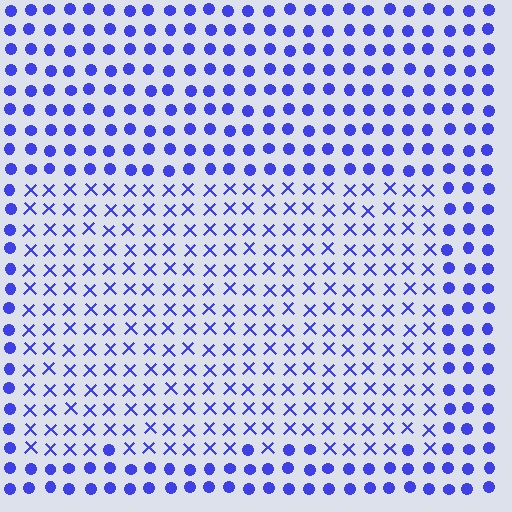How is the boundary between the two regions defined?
The boundary is defined by a change in element shape: X marks inside vs. circles outside. All elements share the same color and spacing.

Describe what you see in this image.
The image is filled with small blue elements arranged in a uniform grid. A rectangle-shaped region contains X marks, while the surrounding area contains circles. The boundary is defined purely by the change in element shape.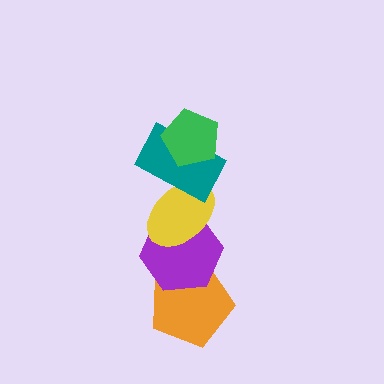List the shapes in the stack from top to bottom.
From top to bottom: the green pentagon, the teal rectangle, the yellow ellipse, the purple hexagon, the orange pentagon.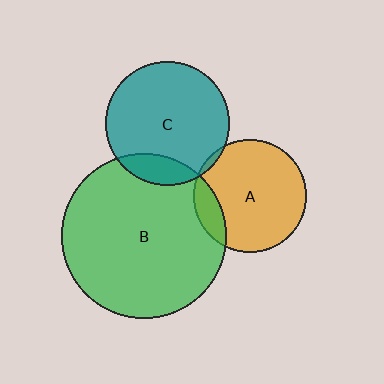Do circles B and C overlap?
Yes.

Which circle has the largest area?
Circle B (green).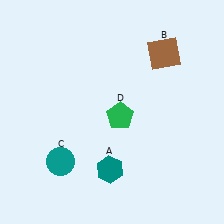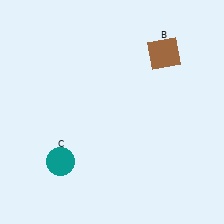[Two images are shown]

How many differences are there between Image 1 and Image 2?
There are 2 differences between the two images.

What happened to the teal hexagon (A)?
The teal hexagon (A) was removed in Image 2. It was in the bottom-left area of Image 1.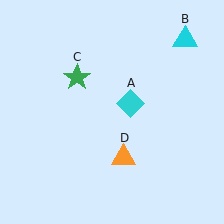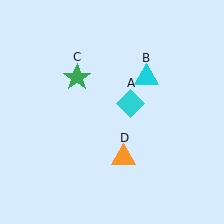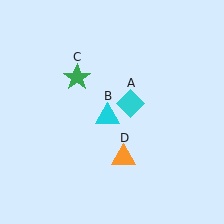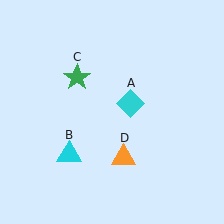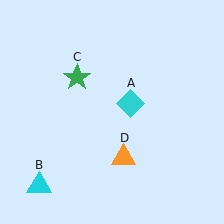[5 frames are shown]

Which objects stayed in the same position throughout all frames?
Cyan diamond (object A) and green star (object C) and orange triangle (object D) remained stationary.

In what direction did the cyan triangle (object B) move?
The cyan triangle (object B) moved down and to the left.